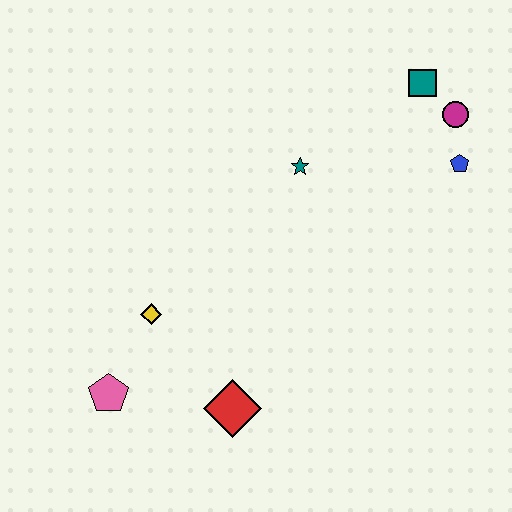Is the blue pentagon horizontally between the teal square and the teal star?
No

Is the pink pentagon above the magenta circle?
No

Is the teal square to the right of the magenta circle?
No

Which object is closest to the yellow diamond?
The pink pentagon is closest to the yellow diamond.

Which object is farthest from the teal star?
The pink pentagon is farthest from the teal star.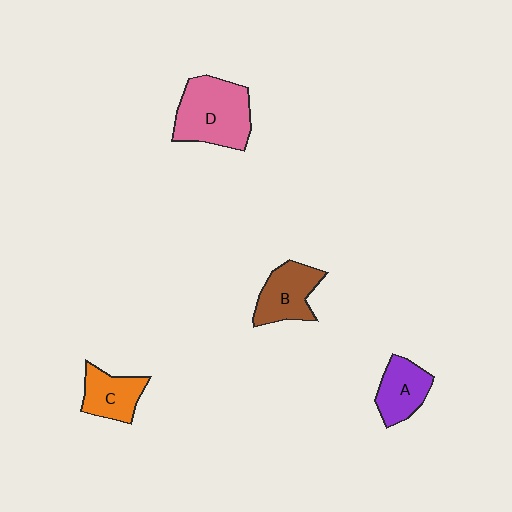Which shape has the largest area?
Shape D (pink).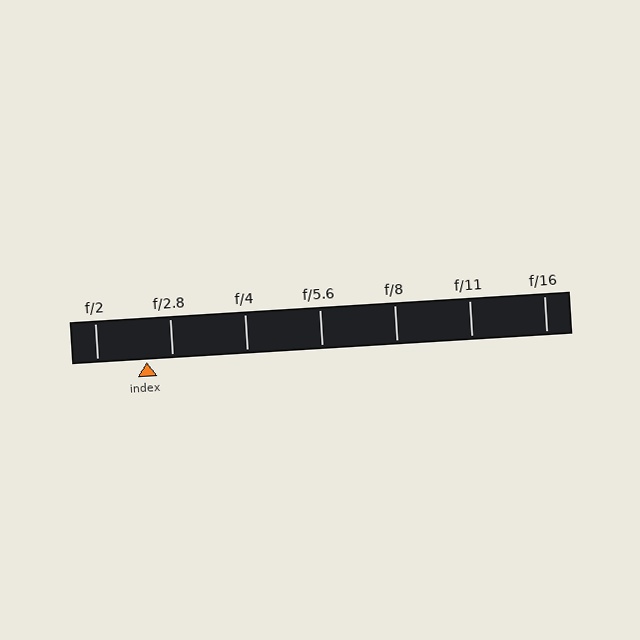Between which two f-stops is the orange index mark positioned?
The index mark is between f/2 and f/2.8.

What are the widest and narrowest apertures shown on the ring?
The widest aperture shown is f/2 and the narrowest is f/16.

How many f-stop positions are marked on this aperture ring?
There are 7 f-stop positions marked.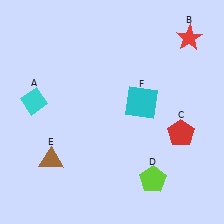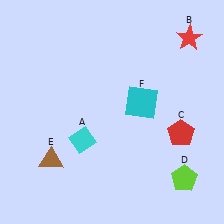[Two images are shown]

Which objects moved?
The objects that moved are: the cyan diamond (A), the lime pentagon (D).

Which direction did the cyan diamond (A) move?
The cyan diamond (A) moved right.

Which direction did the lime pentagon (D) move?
The lime pentagon (D) moved right.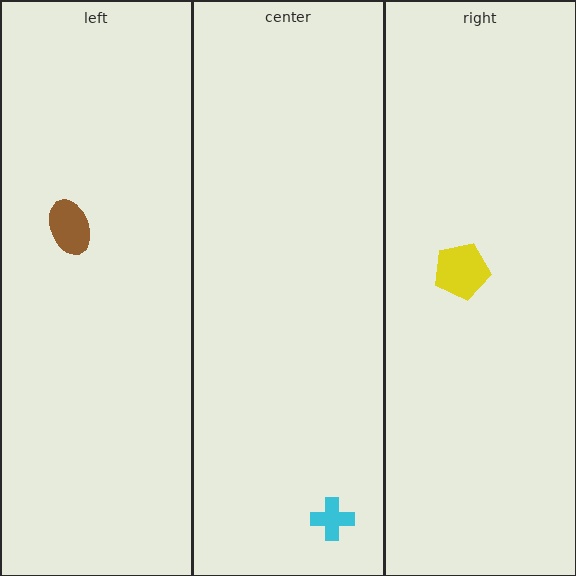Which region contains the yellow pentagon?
The right region.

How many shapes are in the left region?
1.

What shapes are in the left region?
The brown ellipse.